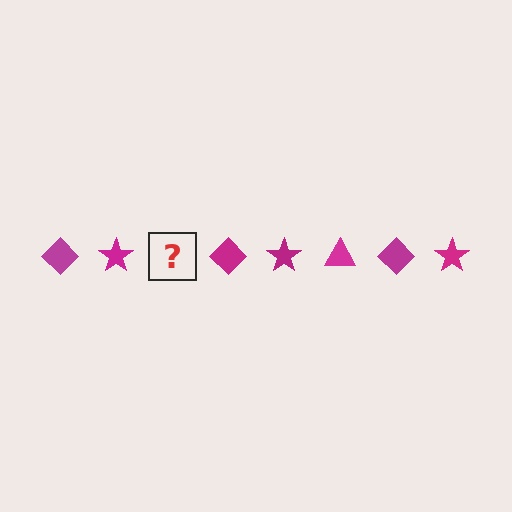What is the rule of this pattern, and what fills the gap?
The rule is that the pattern cycles through diamond, star, triangle shapes in magenta. The gap should be filled with a magenta triangle.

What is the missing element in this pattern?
The missing element is a magenta triangle.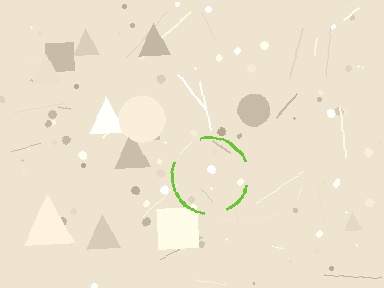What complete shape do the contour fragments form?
The contour fragments form a circle.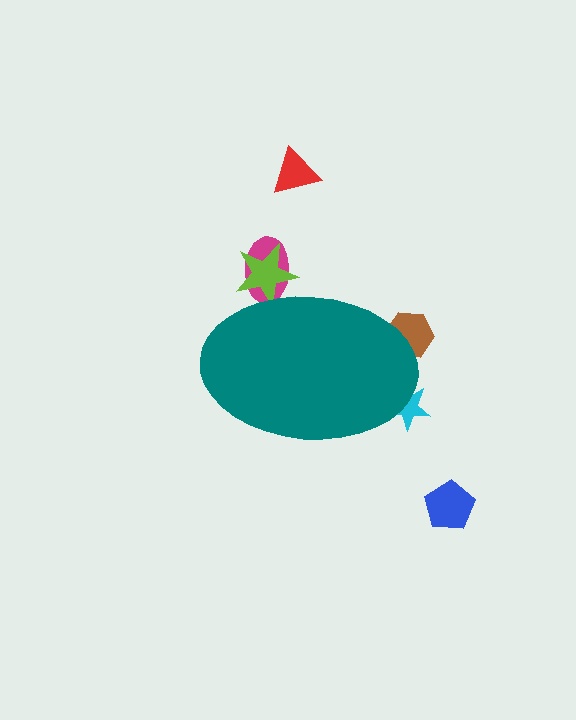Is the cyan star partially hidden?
Yes, the cyan star is partially hidden behind the teal ellipse.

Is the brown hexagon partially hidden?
Yes, the brown hexagon is partially hidden behind the teal ellipse.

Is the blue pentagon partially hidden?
No, the blue pentagon is fully visible.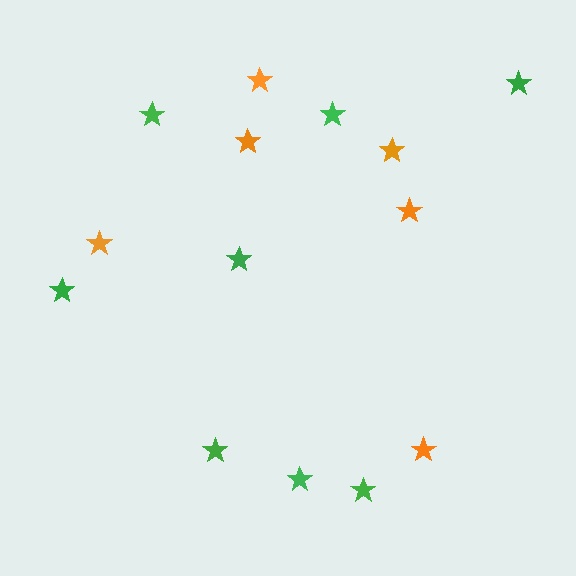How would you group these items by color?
There are 2 groups: one group of green stars (8) and one group of orange stars (6).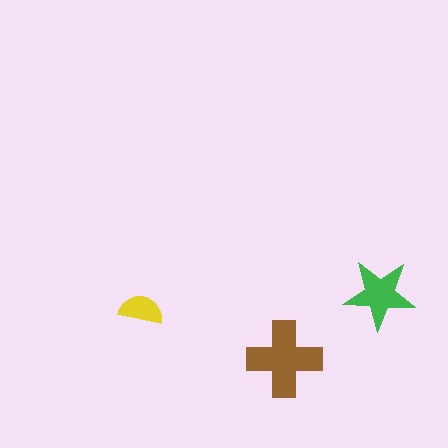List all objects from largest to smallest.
The brown cross, the green star, the yellow semicircle.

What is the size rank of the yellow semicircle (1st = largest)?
3rd.